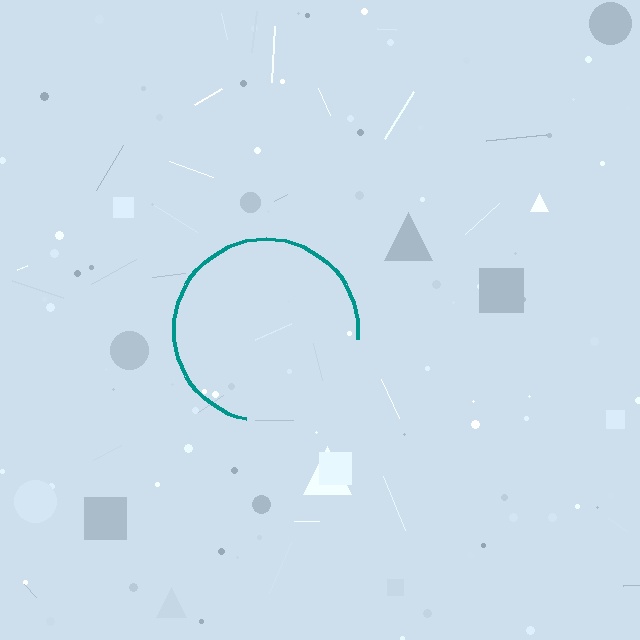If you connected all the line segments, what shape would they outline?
They would outline a circle.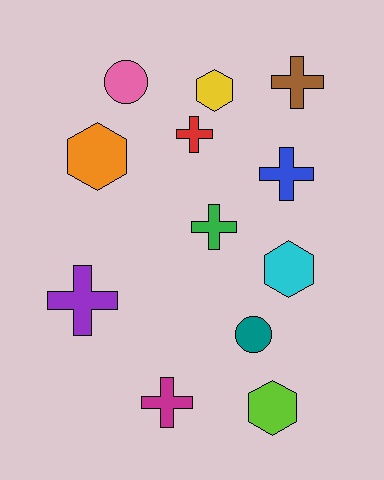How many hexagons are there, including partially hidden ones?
There are 4 hexagons.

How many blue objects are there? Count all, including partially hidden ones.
There is 1 blue object.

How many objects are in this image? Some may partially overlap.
There are 12 objects.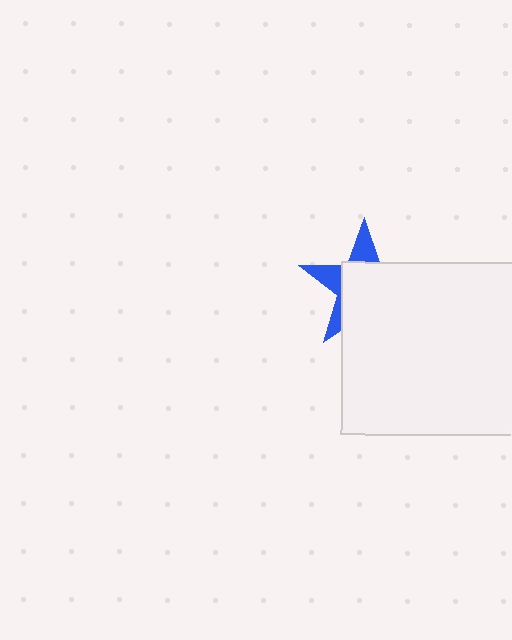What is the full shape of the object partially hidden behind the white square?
The partially hidden object is a blue star.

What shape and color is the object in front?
The object in front is a white square.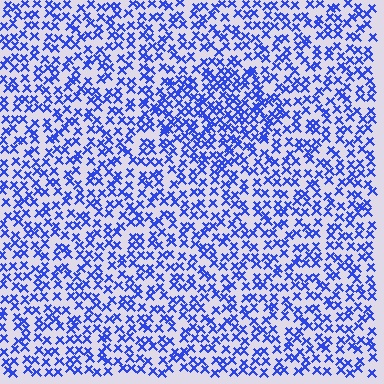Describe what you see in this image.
The image contains small blue elements arranged at two different densities. A diamond-shaped region is visible where the elements are more densely packed than the surrounding area.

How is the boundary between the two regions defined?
The boundary is defined by a change in element density (approximately 1.6x ratio). All elements are the same color, size, and shape.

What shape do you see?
I see a diamond.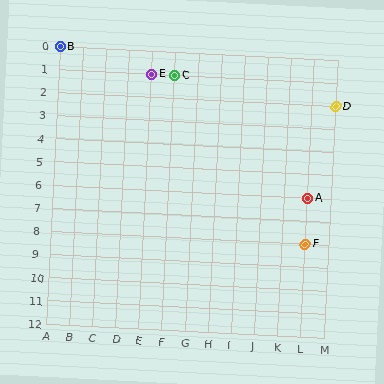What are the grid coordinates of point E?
Point E is at grid coordinates (E, 1).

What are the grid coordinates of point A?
Point A is at grid coordinates (L, 6).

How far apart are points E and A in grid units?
Points E and A are 7 columns and 5 rows apart (about 8.6 grid units diagonally).